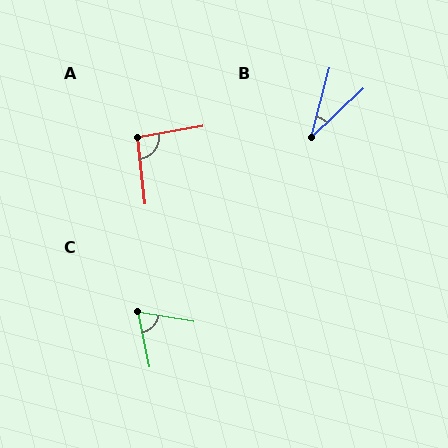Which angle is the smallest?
B, at approximately 32 degrees.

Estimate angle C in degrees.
Approximately 69 degrees.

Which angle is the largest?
A, at approximately 93 degrees.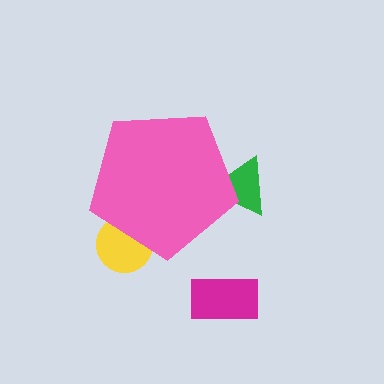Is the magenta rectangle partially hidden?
No, the magenta rectangle is fully visible.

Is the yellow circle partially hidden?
Yes, the yellow circle is partially hidden behind the pink pentagon.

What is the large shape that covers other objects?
A pink pentagon.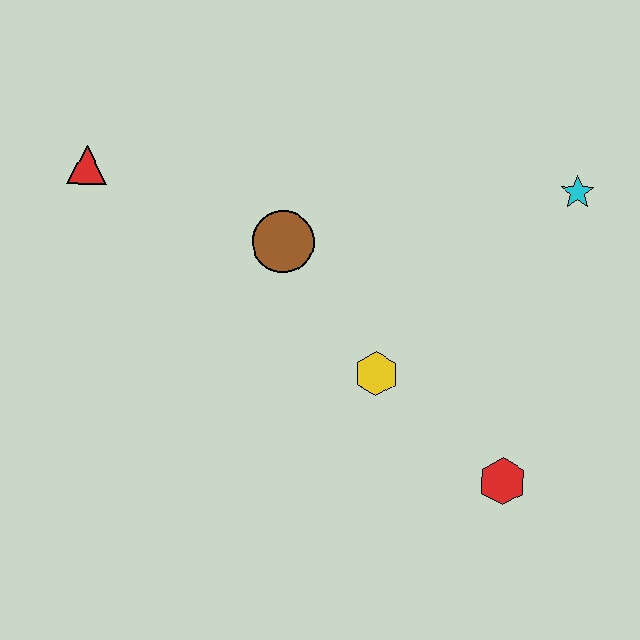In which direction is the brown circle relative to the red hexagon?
The brown circle is above the red hexagon.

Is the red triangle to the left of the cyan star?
Yes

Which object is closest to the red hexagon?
The yellow hexagon is closest to the red hexagon.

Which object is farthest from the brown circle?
The red hexagon is farthest from the brown circle.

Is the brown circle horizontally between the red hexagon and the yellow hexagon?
No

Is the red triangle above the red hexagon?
Yes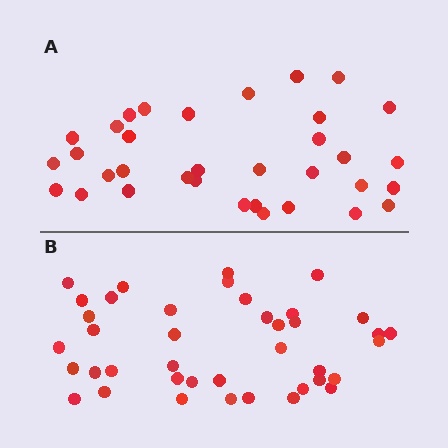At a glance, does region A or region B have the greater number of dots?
Region B (the bottom region) has more dots.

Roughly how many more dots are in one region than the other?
Region B has about 6 more dots than region A.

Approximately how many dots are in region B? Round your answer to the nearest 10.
About 40 dots.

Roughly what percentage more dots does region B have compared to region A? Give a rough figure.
About 20% more.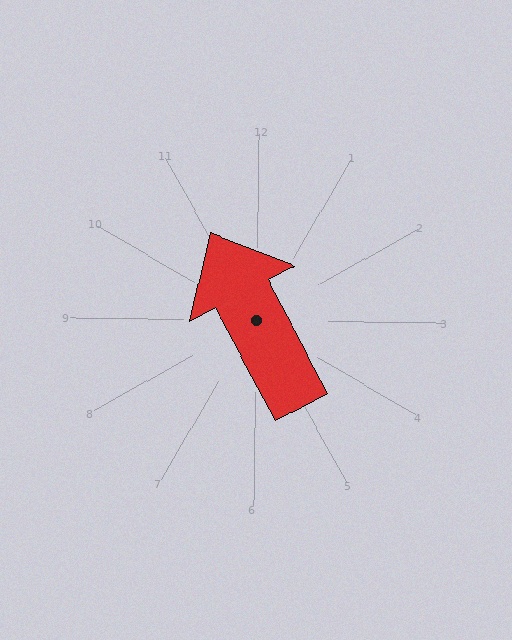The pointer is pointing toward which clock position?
Roughly 11 o'clock.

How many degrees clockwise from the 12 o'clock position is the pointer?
Approximately 332 degrees.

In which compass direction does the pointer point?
Northwest.